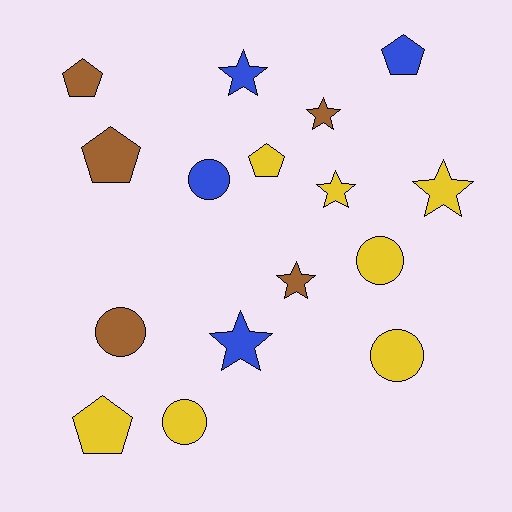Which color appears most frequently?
Yellow, with 7 objects.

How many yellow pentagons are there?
There are 2 yellow pentagons.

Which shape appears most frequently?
Star, with 6 objects.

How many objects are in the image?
There are 16 objects.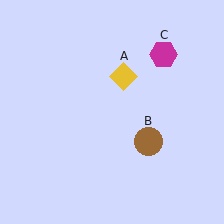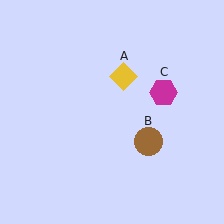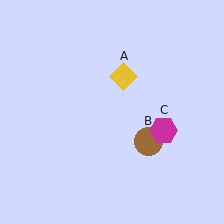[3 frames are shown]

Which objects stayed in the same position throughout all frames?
Yellow diamond (object A) and brown circle (object B) remained stationary.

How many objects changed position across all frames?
1 object changed position: magenta hexagon (object C).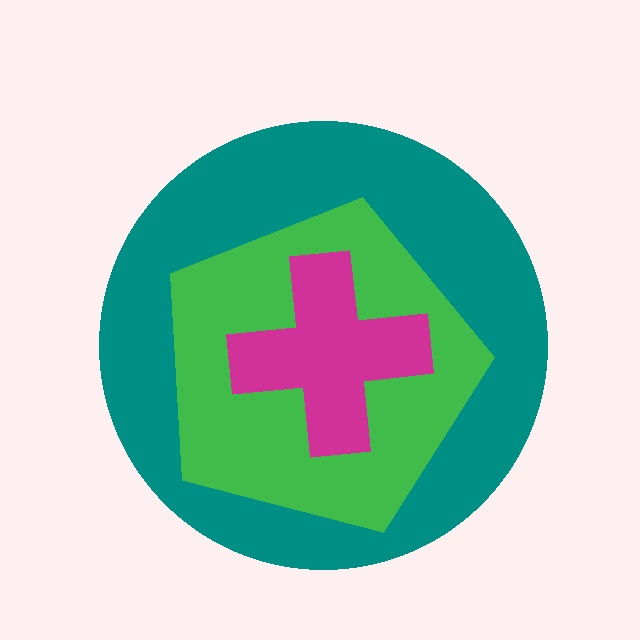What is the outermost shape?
The teal circle.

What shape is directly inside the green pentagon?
The magenta cross.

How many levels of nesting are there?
3.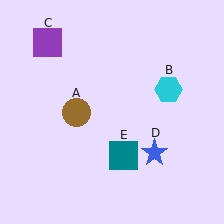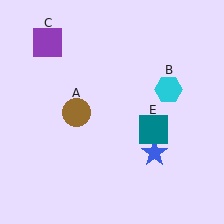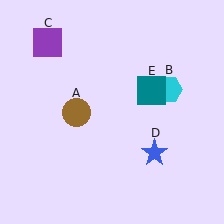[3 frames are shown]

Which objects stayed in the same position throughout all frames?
Brown circle (object A) and cyan hexagon (object B) and purple square (object C) and blue star (object D) remained stationary.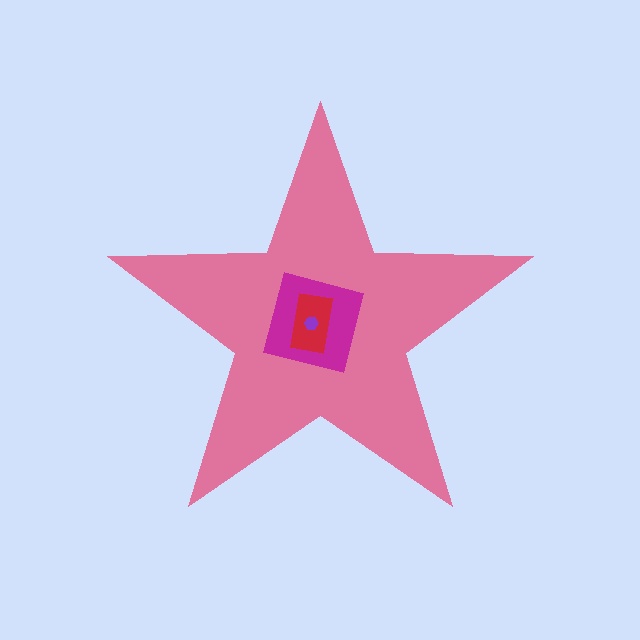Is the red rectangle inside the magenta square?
Yes.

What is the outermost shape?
The pink star.